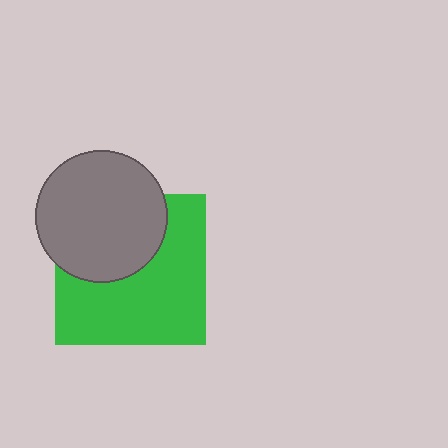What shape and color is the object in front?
The object in front is a gray circle.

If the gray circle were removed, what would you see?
You would see the complete green square.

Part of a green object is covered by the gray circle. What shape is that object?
It is a square.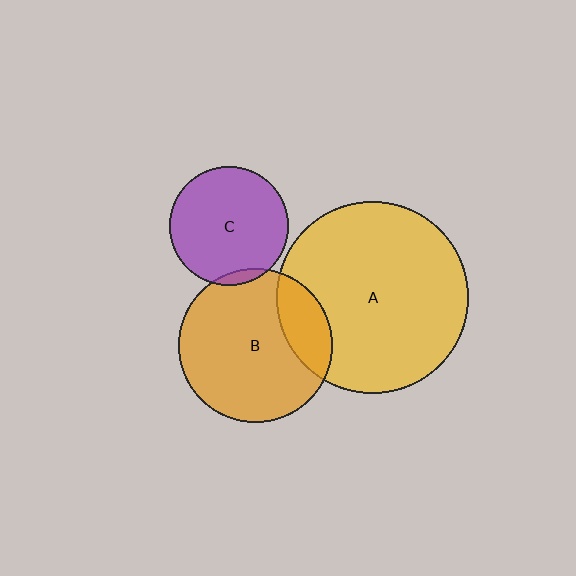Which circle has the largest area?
Circle A (yellow).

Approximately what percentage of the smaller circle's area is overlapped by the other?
Approximately 5%.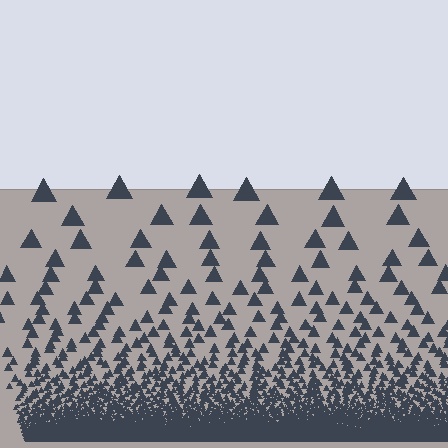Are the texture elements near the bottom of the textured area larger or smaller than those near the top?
Smaller. The gradient is inverted — elements near the bottom are smaller and denser.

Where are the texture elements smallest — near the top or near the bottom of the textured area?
Near the bottom.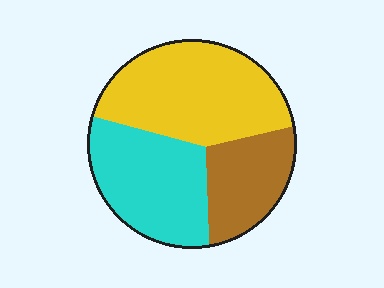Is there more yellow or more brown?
Yellow.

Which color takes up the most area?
Yellow, at roughly 45%.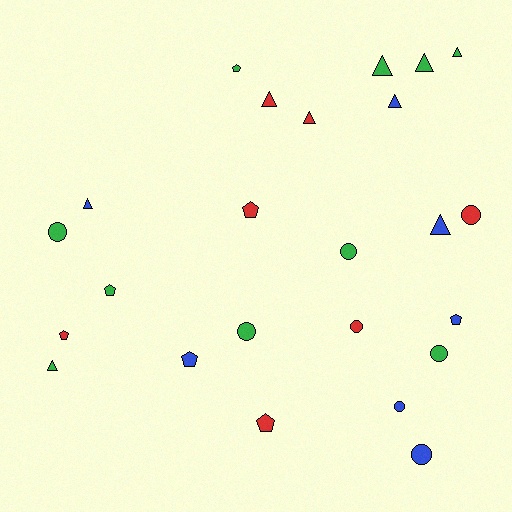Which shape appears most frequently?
Triangle, with 9 objects.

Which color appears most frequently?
Green, with 10 objects.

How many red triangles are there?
There are 2 red triangles.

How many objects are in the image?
There are 24 objects.